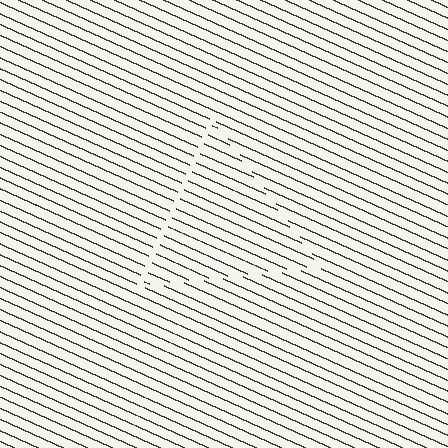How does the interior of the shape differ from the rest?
The interior of the shape contains the same grating, shifted by half a period — the contour is defined by the phase discontinuity where line-ends from the inner and outer gratings abut.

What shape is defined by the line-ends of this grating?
An illusory triangle. The interior of the shape contains the same grating, shifted by half a period — the contour is defined by the phase discontinuity where line-ends from the inner and outer gratings abut.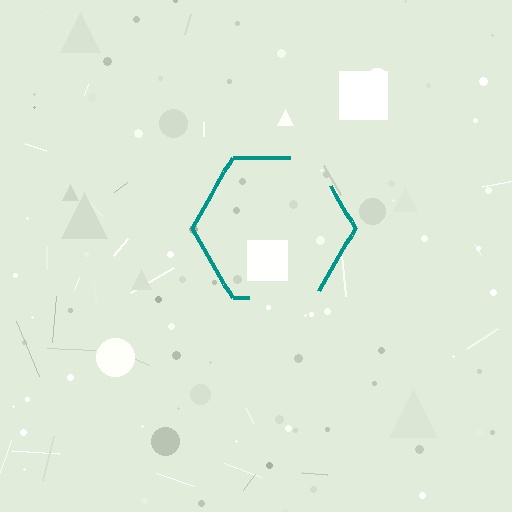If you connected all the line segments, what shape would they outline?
They would outline a hexagon.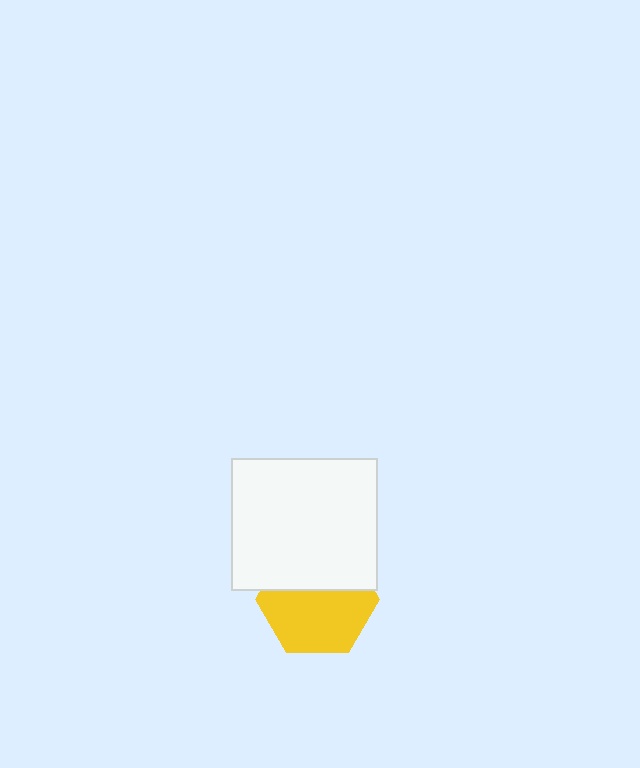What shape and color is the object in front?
The object in front is a white rectangle.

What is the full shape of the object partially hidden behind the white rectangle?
The partially hidden object is a yellow hexagon.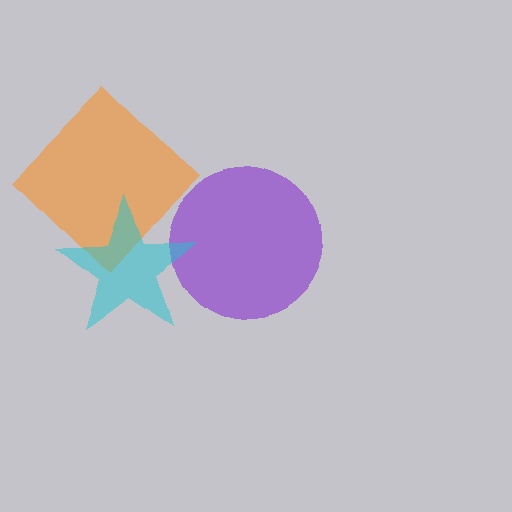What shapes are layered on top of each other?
The layered shapes are: a purple circle, an orange diamond, a cyan star.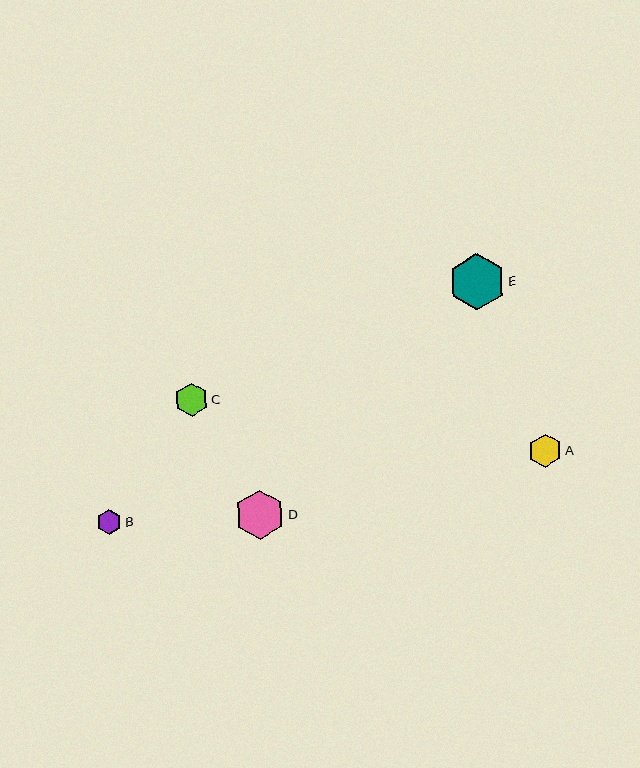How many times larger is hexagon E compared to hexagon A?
Hexagon E is approximately 1.7 times the size of hexagon A.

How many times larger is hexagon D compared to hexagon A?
Hexagon D is approximately 1.5 times the size of hexagon A.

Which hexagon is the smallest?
Hexagon B is the smallest with a size of approximately 25 pixels.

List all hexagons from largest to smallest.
From largest to smallest: E, D, A, C, B.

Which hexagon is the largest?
Hexagon E is the largest with a size of approximately 57 pixels.